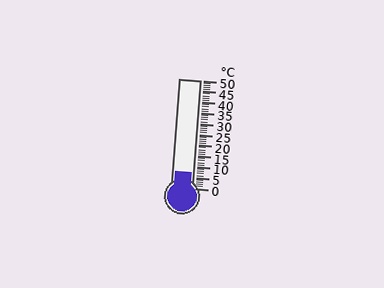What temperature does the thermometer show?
The thermometer shows approximately 7°C.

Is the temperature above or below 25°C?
The temperature is below 25°C.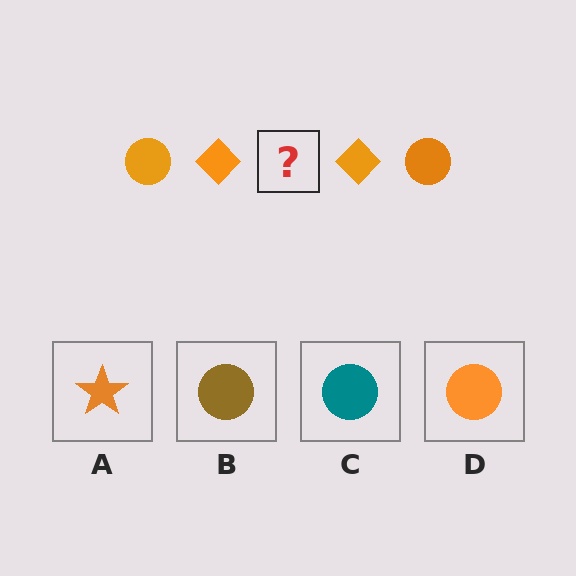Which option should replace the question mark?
Option D.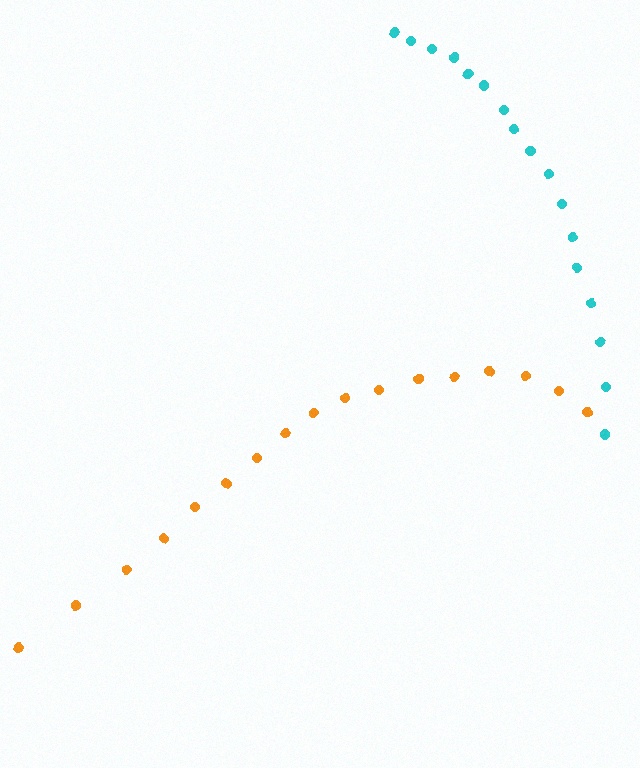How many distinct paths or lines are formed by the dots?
There are 2 distinct paths.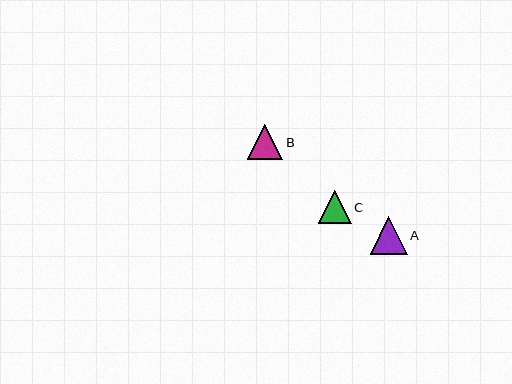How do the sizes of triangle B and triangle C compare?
Triangle B and triangle C are approximately the same size.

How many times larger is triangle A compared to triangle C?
Triangle A is approximately 1.1 times the size of triangle C.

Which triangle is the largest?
Triangle A is the largest with a size of approximately 37 pixels.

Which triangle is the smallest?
Triangle C is the smallest with a size of approximately 32 pixels.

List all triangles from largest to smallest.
From largest to smallest: A, B, C.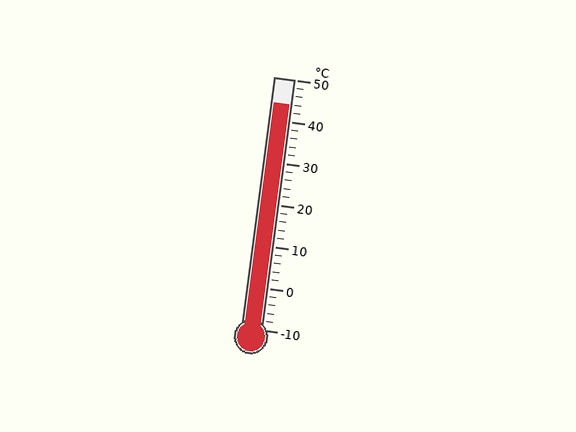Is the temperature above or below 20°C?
The temperature is above 20°C.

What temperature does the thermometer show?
The thermometer shows approximately 44°C.